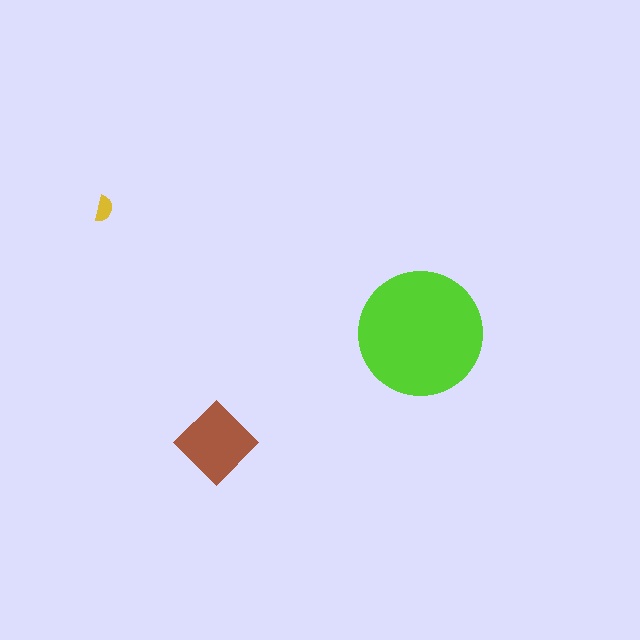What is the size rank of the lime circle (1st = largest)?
1st.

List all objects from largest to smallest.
The lime circle, the brown diamond, the yellow semicircle.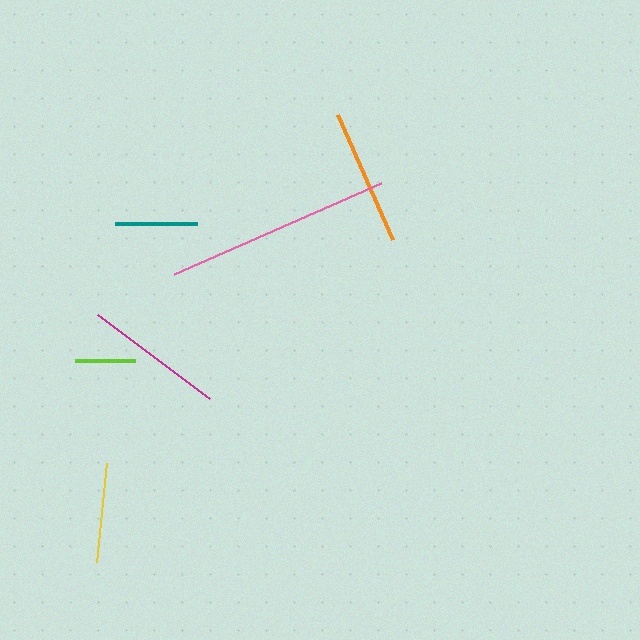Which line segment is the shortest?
The lime line is the shortest at approximately 60 pixels.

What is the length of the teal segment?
The teal segment is approximately 82 pixels long.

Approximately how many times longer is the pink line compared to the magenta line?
The pink line is approximately 1.6 times the length of the magenta line.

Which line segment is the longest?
The pink line is the longest at approximately 226 pixels.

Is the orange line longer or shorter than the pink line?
The pink line is longer than the orange line.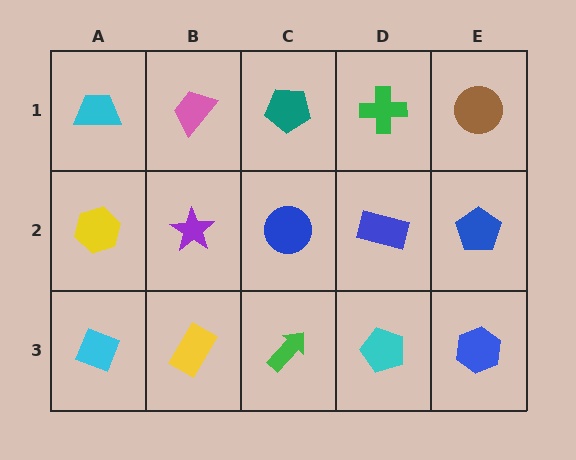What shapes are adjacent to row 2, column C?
A teal pentagon (row 1, column C), a green arrow (row 3, column C), a purple star (row 2, column B), a blue rectangle (row 2, column D).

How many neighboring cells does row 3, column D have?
3.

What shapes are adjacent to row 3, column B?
A purple star (row 2, column B), a cyan diamond (row 3, column A), a green arrow (row 3, column C).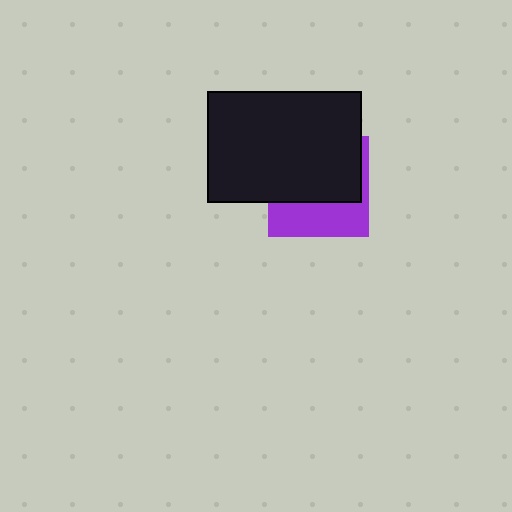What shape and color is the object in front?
The object in front is a black rectangle.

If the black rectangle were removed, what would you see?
You would see the complete purple square.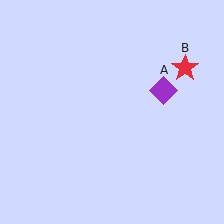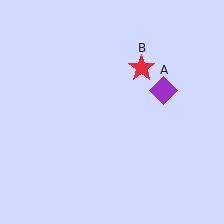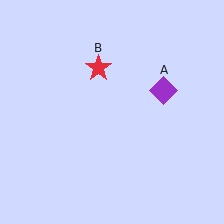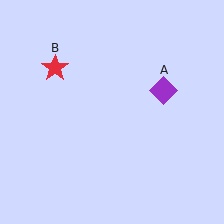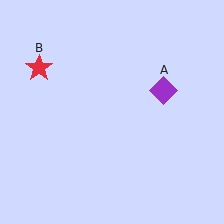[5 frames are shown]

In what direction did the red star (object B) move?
The red star (object B) moved left.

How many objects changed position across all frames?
1 object changed position: red star (object B).